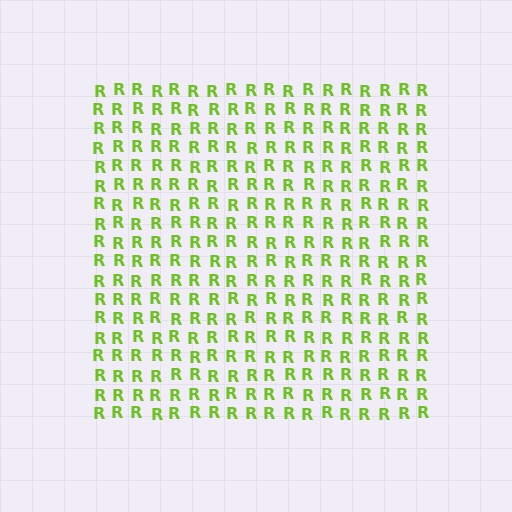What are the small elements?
The small elements are letter R's.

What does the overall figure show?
The overall figure shows a square.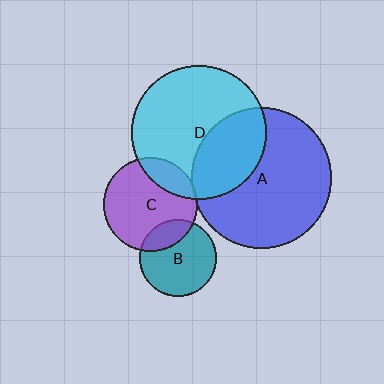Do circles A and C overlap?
Yes.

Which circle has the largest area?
Circle A (blue).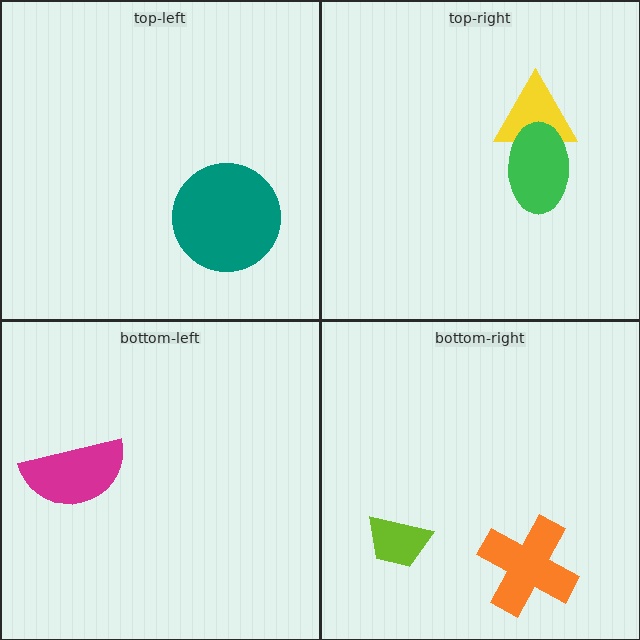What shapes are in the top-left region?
The teal circle.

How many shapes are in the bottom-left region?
1.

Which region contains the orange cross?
The bottom-right region.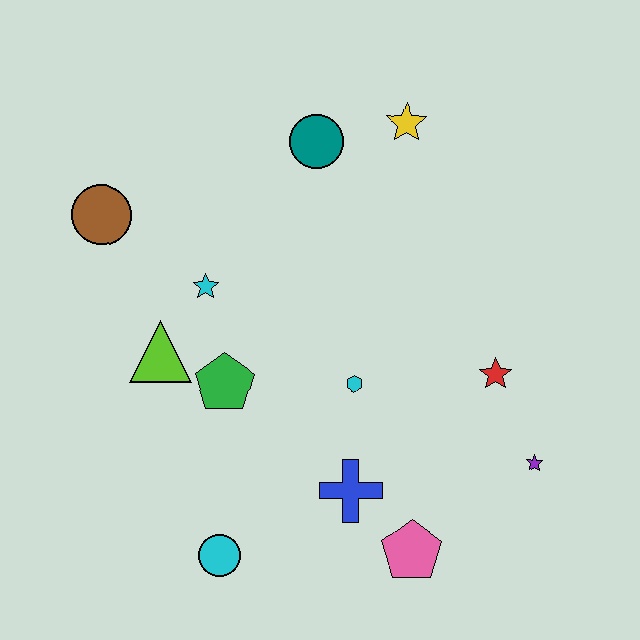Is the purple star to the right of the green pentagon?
Yes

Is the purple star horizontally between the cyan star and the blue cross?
No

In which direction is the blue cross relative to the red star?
The blue cross is to the left of the red star.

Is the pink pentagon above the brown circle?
No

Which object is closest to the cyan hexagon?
The blue cross is closest to the cyan hexagon.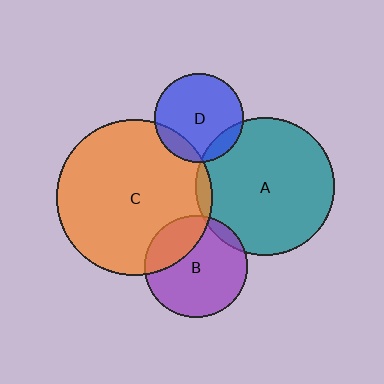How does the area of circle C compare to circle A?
Approximately 1.3 times.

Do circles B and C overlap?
Yes.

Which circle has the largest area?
Circle C (orange).